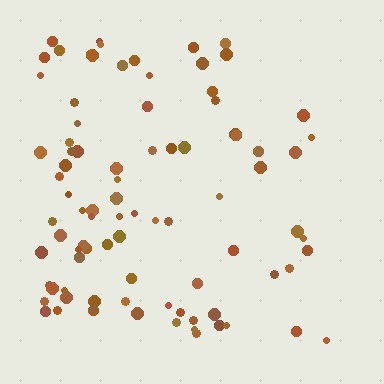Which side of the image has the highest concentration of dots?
The left.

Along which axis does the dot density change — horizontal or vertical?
Horizontal.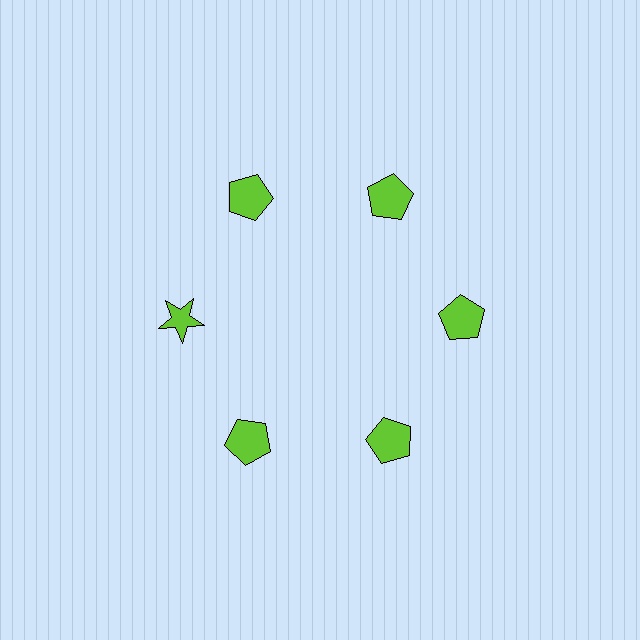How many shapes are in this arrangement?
There are 6 shapes arranged in a ring pattern.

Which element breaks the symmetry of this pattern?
The lime star at roughly the 9 o'clock position breaks the symmetry. All other shapes are lime pentagons.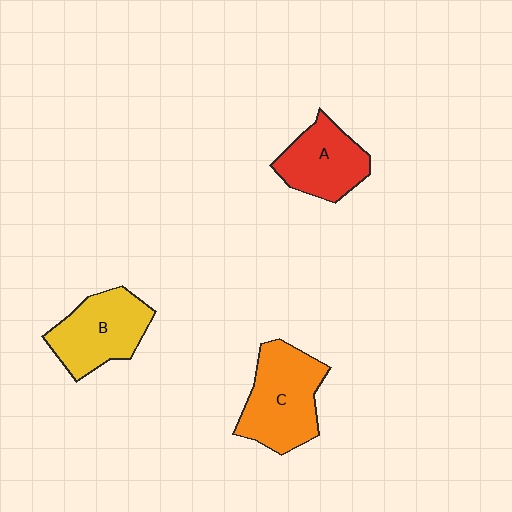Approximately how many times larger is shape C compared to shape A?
Approximately 1.3 times.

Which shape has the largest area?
Shape C (orange).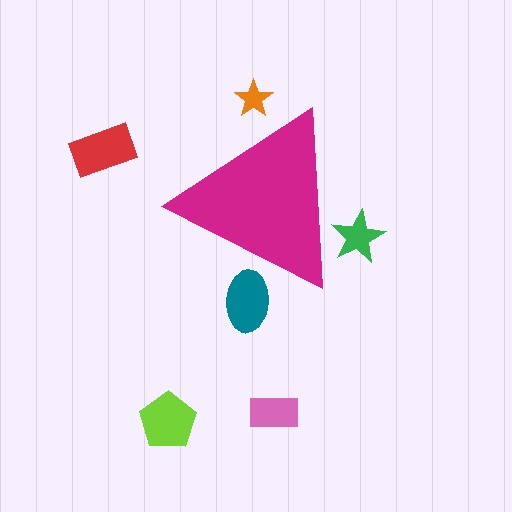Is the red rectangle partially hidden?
No, the red rectangle is fully visible.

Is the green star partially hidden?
Yes, the green star is partially hidden behind the magenta triangle.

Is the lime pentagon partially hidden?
No, the lime pentagon is fully visible.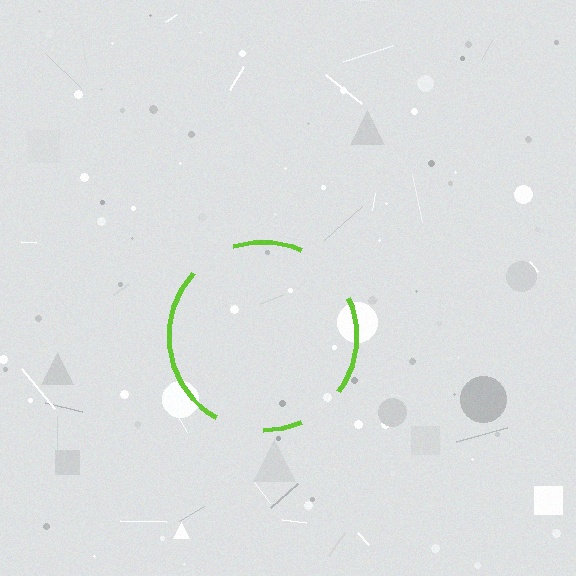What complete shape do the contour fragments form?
The contour fragments form a circle.